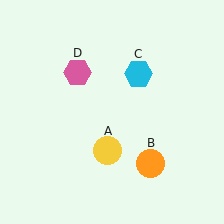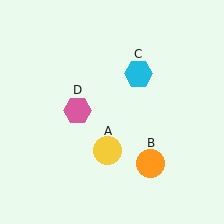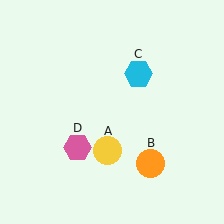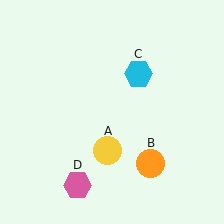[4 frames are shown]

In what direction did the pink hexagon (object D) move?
The pink hexagon (object D) moved down.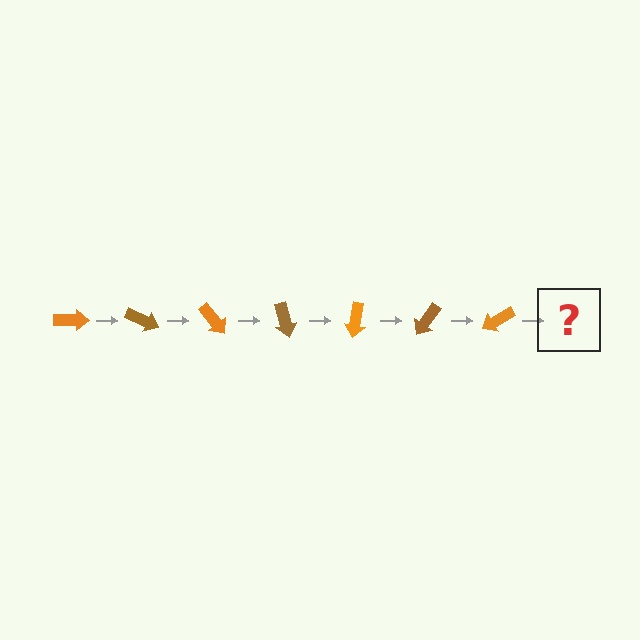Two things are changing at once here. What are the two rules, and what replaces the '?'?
The two rules are that it rotates 25 degrees each step and the color cycles through orange and brown. The '?' should be a brown arrow, rotated 175 degrees from the start.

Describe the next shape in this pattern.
It should be a brown arrow, rotated 175 degrees from the start.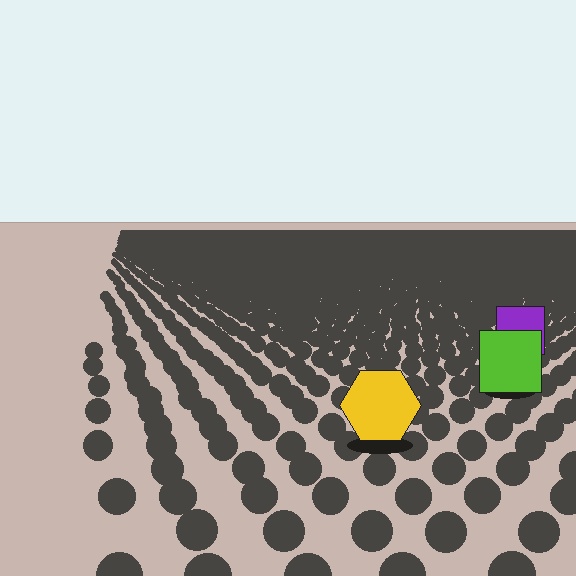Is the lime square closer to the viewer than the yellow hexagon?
No. The yellow hexagon is closer — you can tell from the texture gradient: the ground texture is coarser near it.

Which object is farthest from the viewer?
The purple square is farthest from the viewer. It appears smaller and the ground texture around it is denser.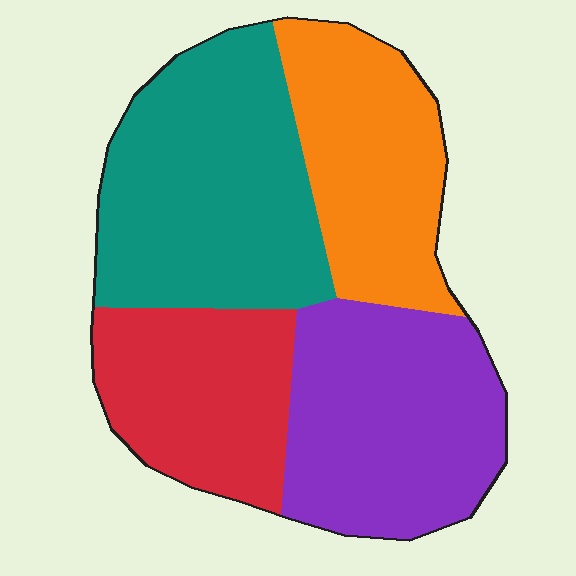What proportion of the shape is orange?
Orange takes up between a sixth and a third of the shape.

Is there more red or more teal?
Teal.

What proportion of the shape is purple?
Purple takes up between a sixth and a third of the shape.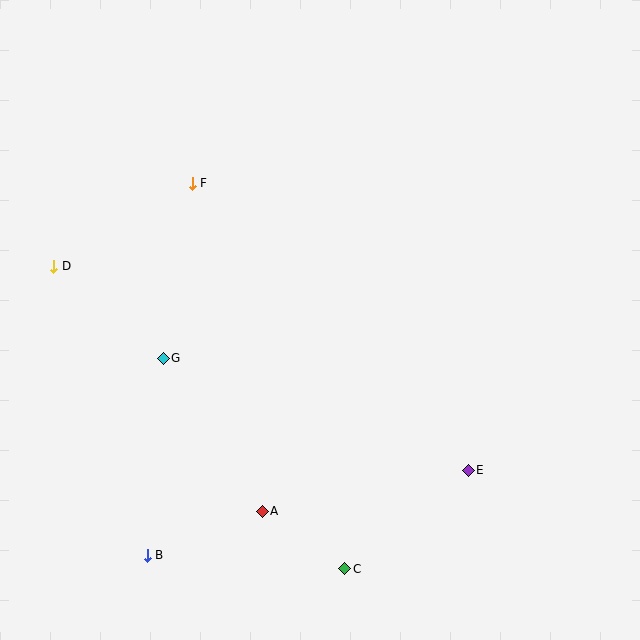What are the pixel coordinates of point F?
Point F is at (192, 183).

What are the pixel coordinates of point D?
Point D is at (54, 266).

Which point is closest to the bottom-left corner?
Point B is closest to the bottom-left corner.